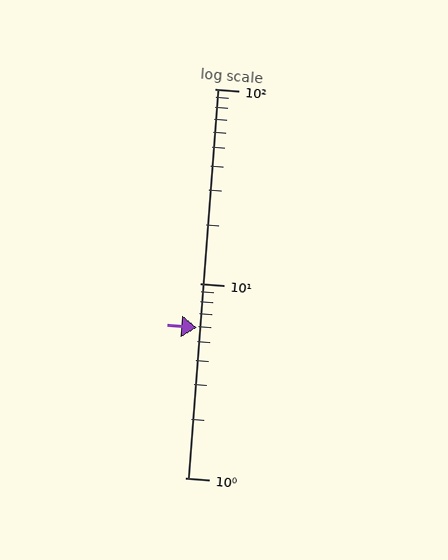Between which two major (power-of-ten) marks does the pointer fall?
The pointer is between 1 and 10.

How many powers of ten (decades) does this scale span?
The scale spans 2 decades, from 1 to 100.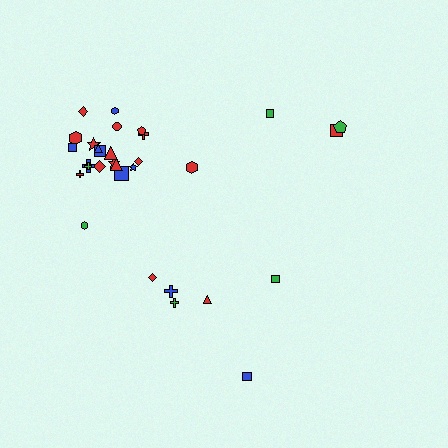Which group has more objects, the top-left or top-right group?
The top-left group.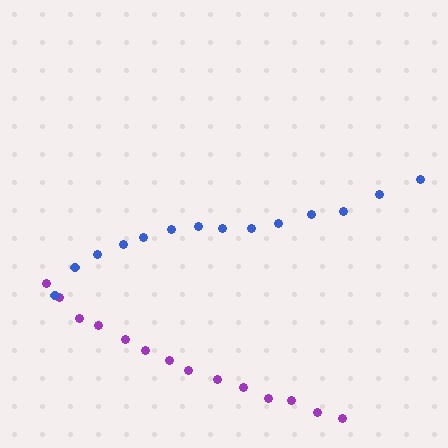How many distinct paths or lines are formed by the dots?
There are 2 distinct paths.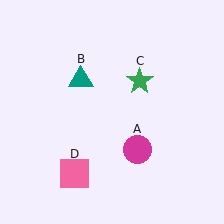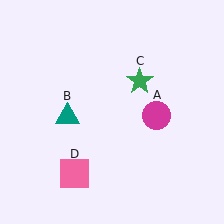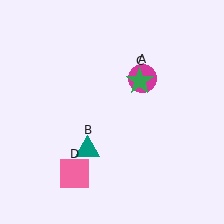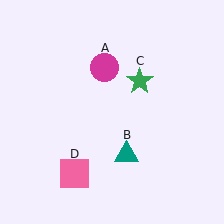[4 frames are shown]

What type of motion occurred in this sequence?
The magenta circle (object A), teal triangle (object B) rotated counterclockwise around the center of the scene.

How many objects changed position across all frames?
2 objects changed position: magenta circle (object A), teal triangle (object B).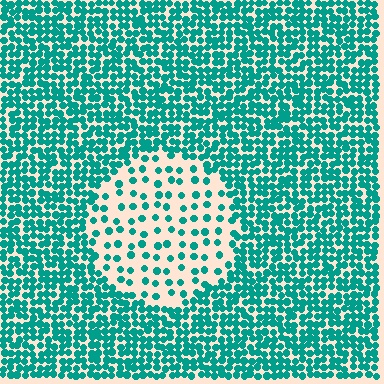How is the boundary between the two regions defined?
The boundary is defined by a change in element density (approximately 3.0x ratio). All elements are the same color, size, and shape.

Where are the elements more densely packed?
The elements are more densely packed outside the circle boundary.